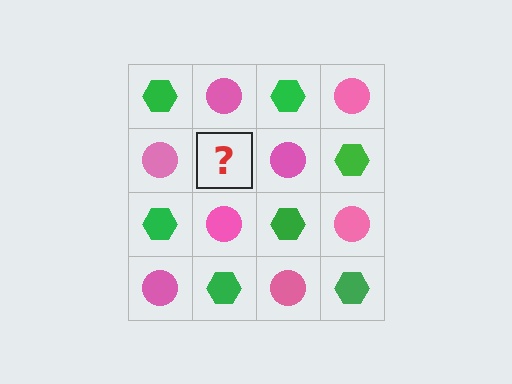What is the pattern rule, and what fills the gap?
The rule is that it alternates green hexagon and pink circle in a checkerboard pattern. The gap should be filled with a green hexagon.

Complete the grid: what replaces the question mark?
The question mark should be replaced with a green hexagon.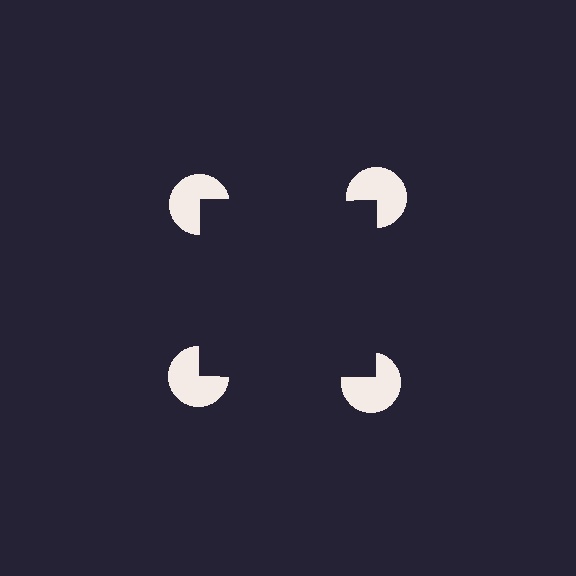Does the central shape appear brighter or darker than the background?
It typically appears slightly darker than the background, even though no actual brightness change is drawn.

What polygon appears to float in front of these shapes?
An illusory square — its edges are inferred from the aligned wedge cuts in the pac-man discs, not physically drawn.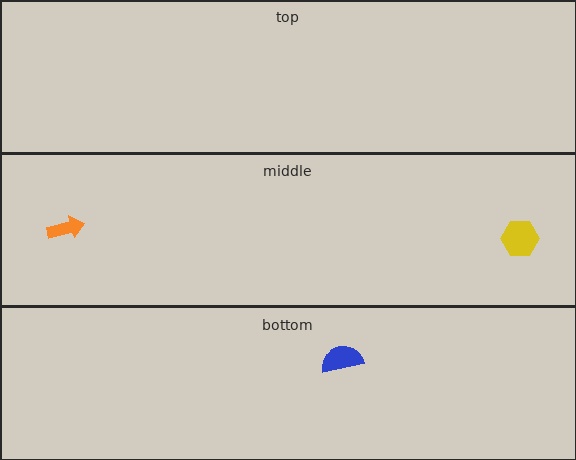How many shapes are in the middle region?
2.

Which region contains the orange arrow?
The middle region.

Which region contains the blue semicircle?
The bottom region.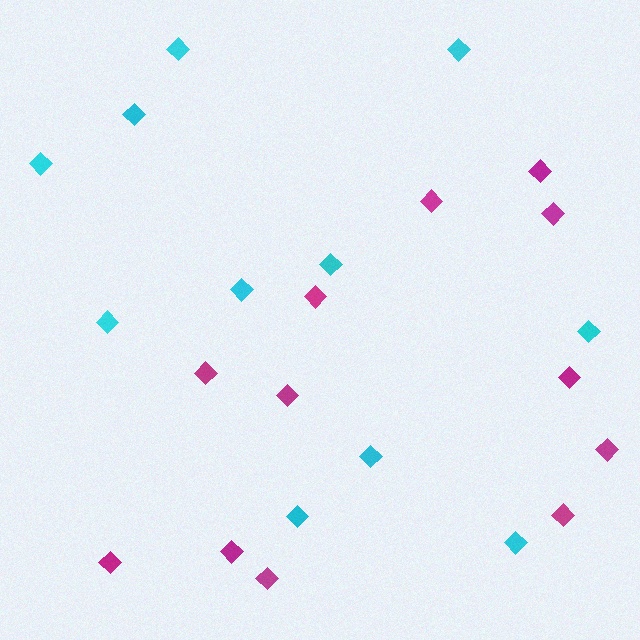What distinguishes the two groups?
There are 2 groups: one group of magenta diamonds (12) and one group of cyan diamonds (11).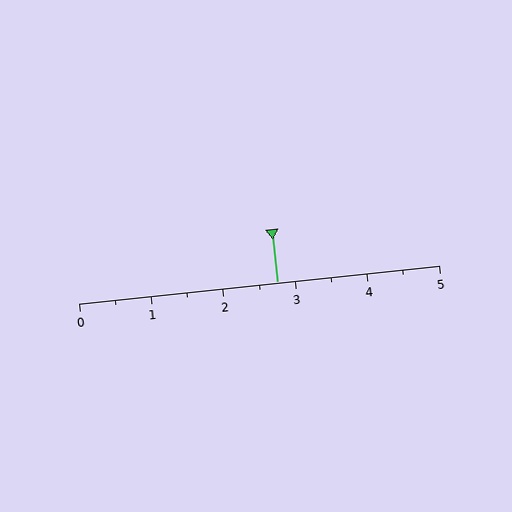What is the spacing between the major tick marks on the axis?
The major ticks are spaced 1 apart.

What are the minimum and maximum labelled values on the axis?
The axis runs from 0 to 5.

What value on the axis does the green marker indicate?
The marker indicates approximately 2.8.